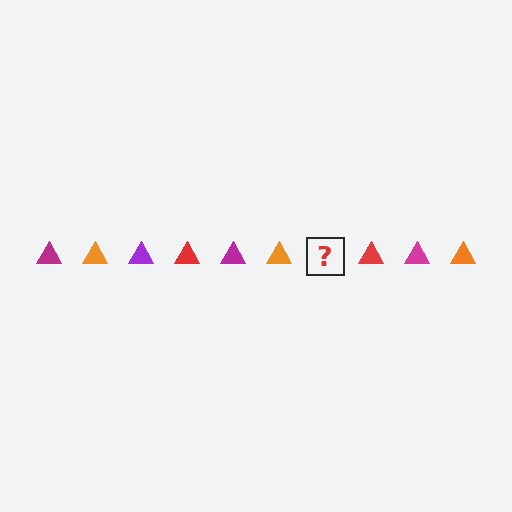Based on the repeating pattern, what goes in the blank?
The blank should be a purple triangle.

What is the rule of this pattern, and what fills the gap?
The rule is that the pattern cycles through magenta, orange, purple, red triangles. The gap should be filled with a purple triangle.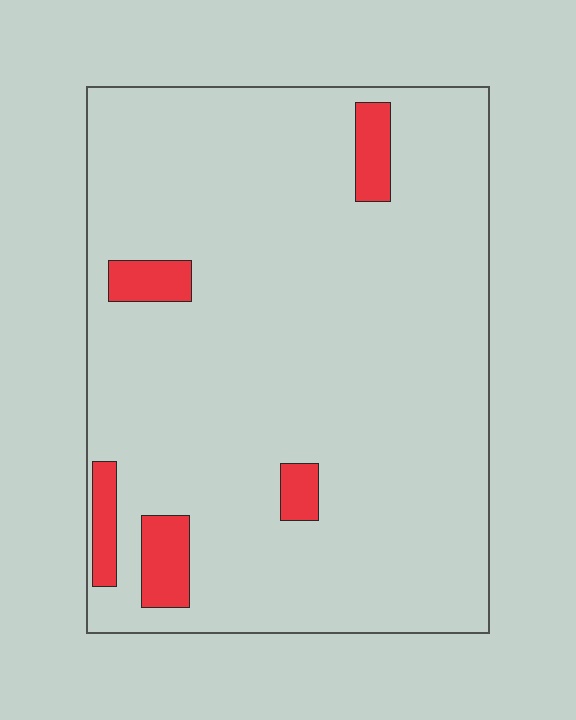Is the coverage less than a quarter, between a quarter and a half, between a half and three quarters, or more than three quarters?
Less than a quarter.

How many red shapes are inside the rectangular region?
5.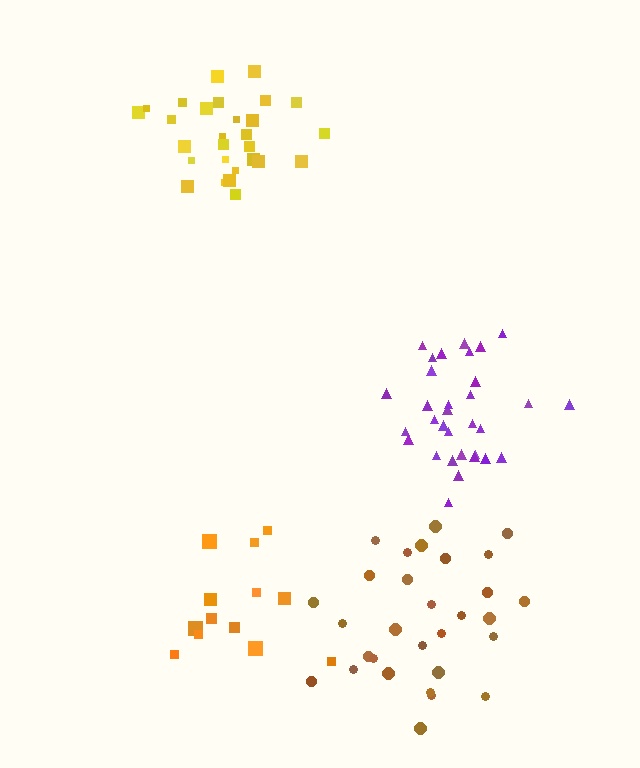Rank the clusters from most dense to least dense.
yellow, purple, brown, orange.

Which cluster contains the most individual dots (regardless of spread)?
Purple (32).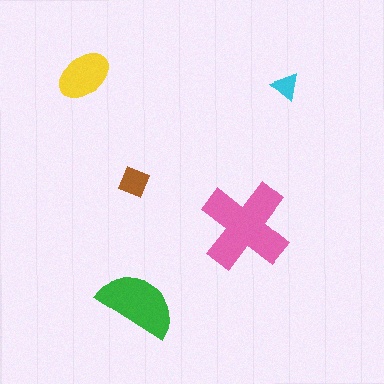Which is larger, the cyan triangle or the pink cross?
The pink cross.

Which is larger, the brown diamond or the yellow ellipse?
The yellow ellipse.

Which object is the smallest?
The cyan triangle.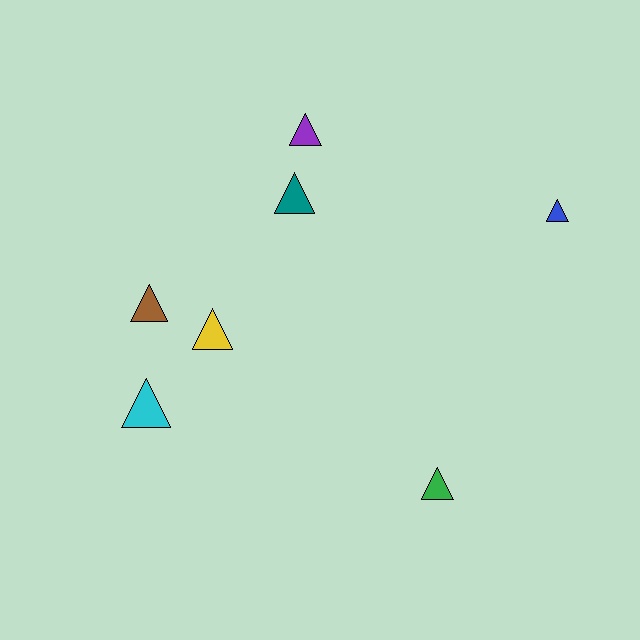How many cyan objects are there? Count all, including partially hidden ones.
There is 1 cyan object.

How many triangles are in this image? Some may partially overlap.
There are 7 triangles.